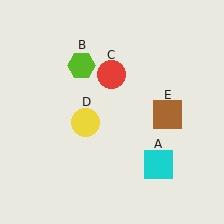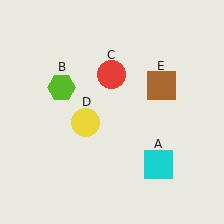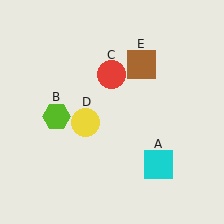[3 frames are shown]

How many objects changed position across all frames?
2 objects changed position: lime hexagon (object B), brown square (object E).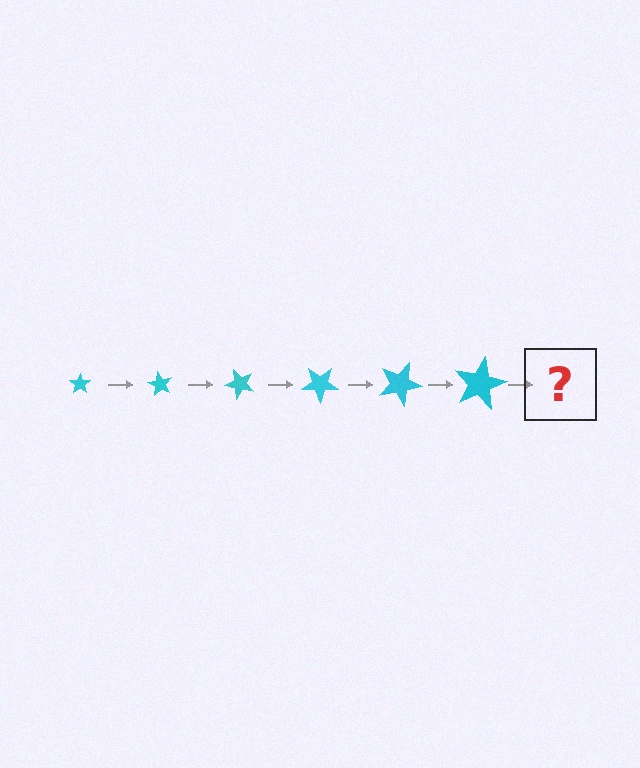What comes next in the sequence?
The next element should be a star, larger than the previous one and rotated 360 degrees from the start.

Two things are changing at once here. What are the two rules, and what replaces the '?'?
The two rules are that the star grows larger each step and it rotates 60 degrees each step. The '?' should be a star, larger than the previous one and rotated 360 degrees from the start.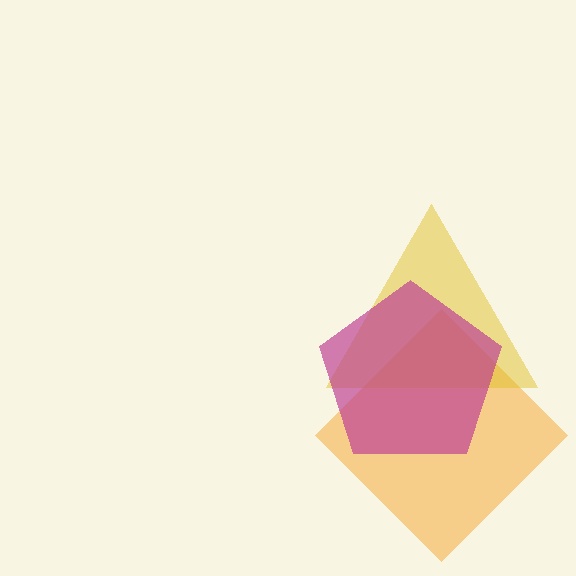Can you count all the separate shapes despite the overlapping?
Yes, there are 3 separate shapes.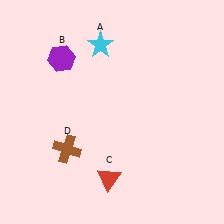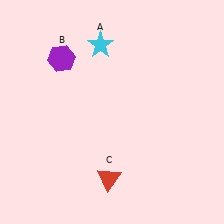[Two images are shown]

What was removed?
The brown cross (D) was removed in Image 2.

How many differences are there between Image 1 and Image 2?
There is 1 difference between the two images.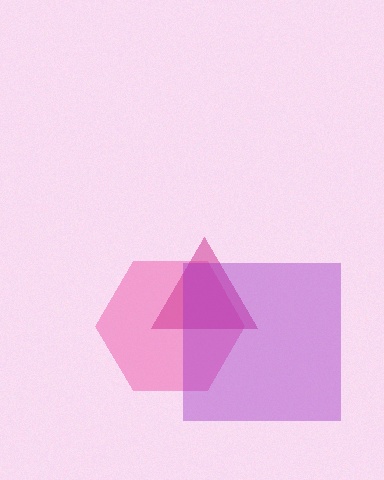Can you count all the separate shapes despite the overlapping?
Yes, there are 3 separate shapes.